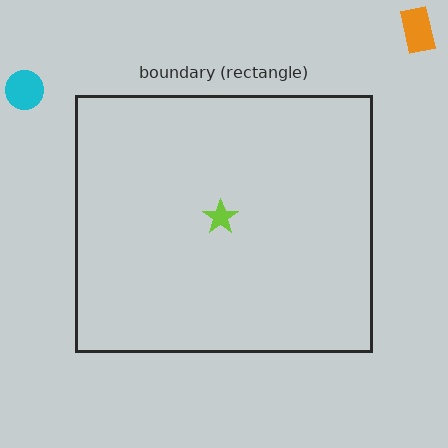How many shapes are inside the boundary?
1 inside, 2 outside.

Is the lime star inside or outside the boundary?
Inside.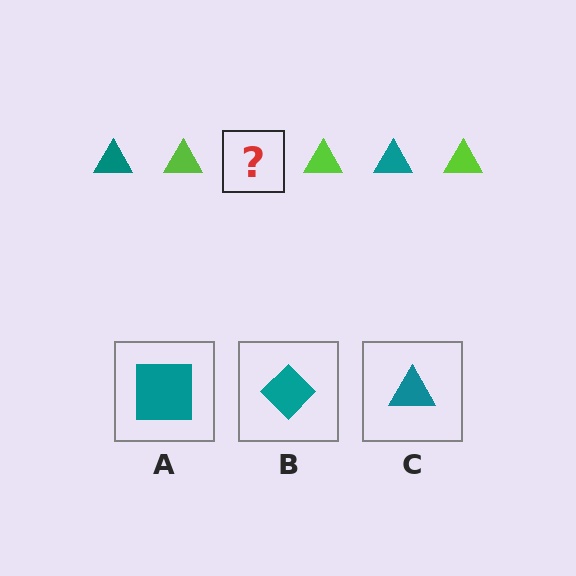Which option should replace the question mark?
Option C.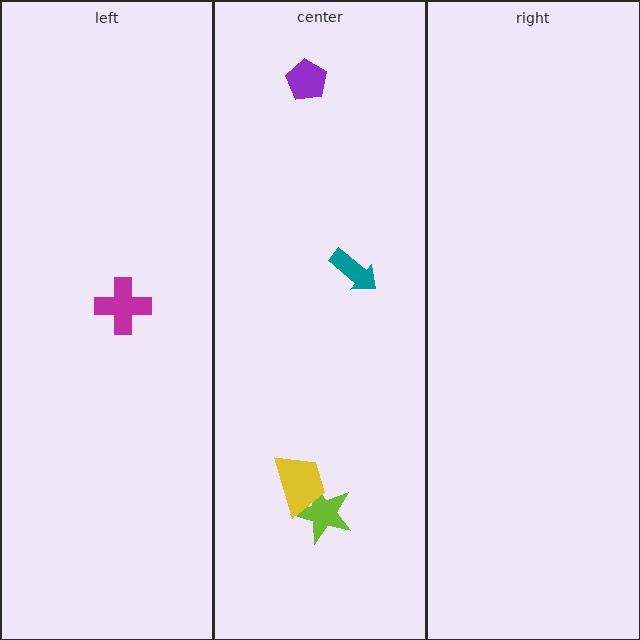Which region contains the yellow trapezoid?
The center region.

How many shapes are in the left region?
1.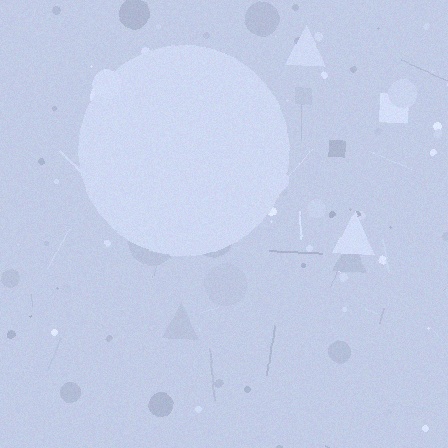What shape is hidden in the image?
A circle is hidden in the image.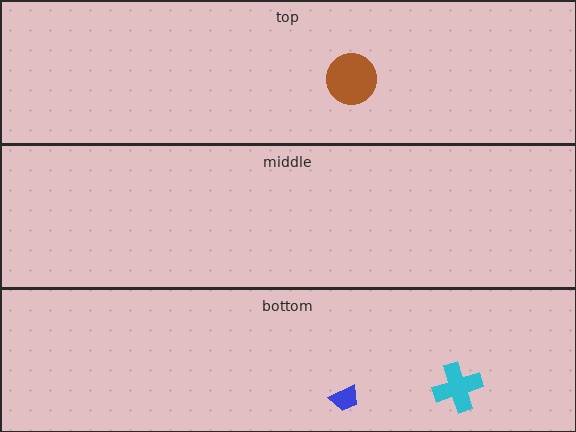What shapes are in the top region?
The brown circle.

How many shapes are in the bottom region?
2.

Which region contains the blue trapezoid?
The bottom region.